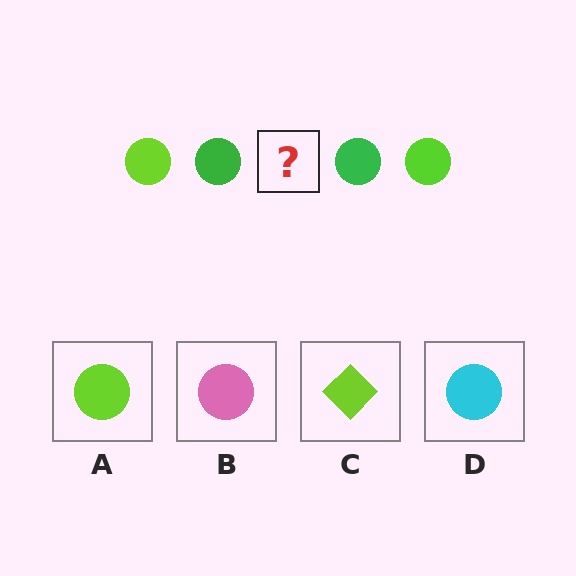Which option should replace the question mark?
Option A.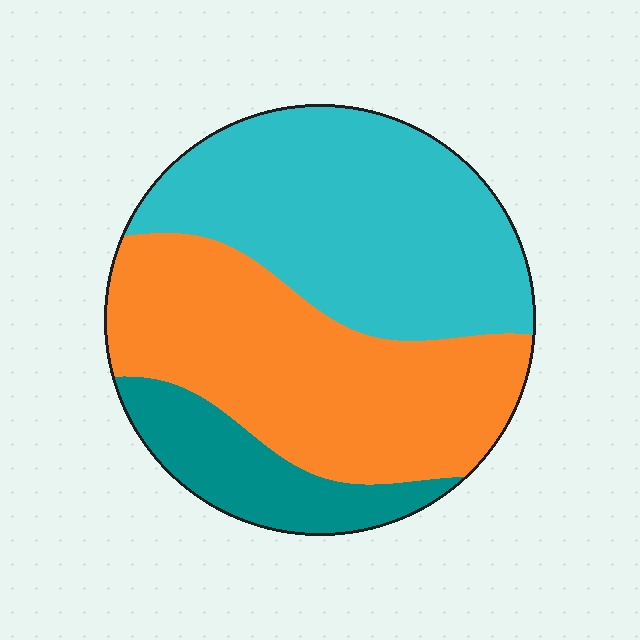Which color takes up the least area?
Teal, at roughly 15%.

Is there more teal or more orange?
Orange.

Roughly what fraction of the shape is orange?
Orange takes up about two fifths (2/5) of the shape.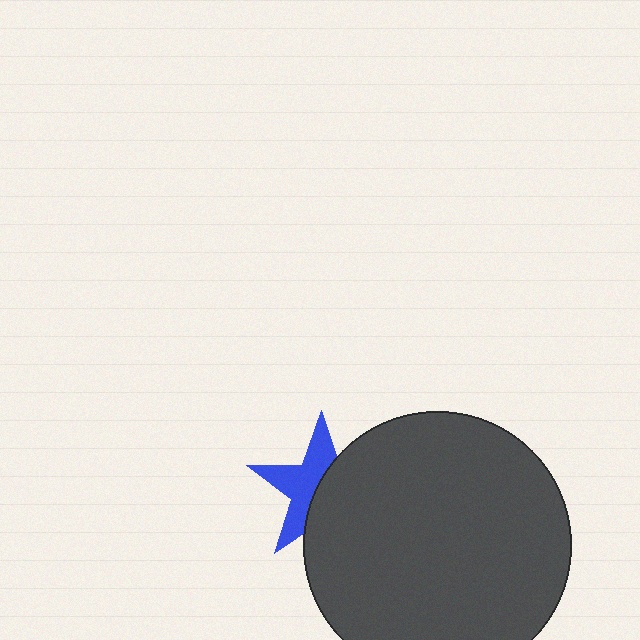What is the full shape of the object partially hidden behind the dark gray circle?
The partially hidden object is a blue star.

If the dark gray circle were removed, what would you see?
You would see the complete blue star.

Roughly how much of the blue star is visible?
About half of it is visible (roughly 50%).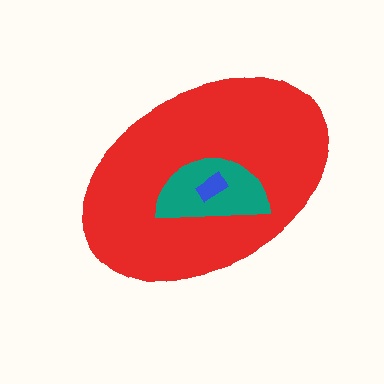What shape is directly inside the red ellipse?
The teal semicircle.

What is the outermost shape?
The red ellipse.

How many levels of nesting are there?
3.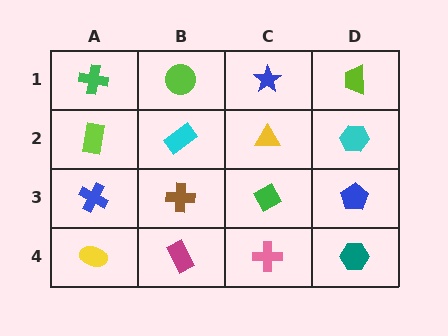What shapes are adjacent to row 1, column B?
A cyan rectangle (row 2, column B), a green cross (row 1, column A), a blue star (row 1, column C).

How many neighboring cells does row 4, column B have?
3.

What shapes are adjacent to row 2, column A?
A green cross (row 1, column A), a blue cross (row 3, column A), a cyan rectangle (row 2, column B).